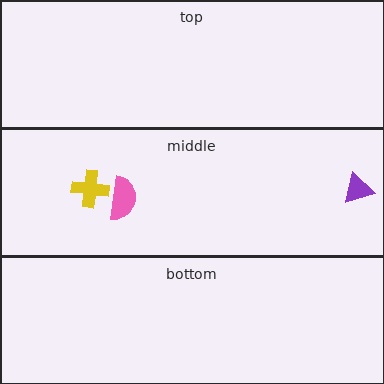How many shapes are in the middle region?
3.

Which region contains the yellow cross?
The middle region.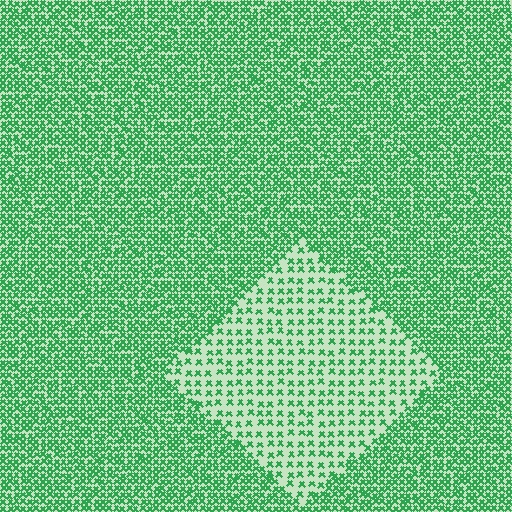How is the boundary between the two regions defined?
The boundary is defined by a change in element density (approximately 2.4x ratio). All elements are the same color, size, and shape.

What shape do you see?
I see a diamond.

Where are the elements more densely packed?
The elements are more densely packed outside the diamond boundary.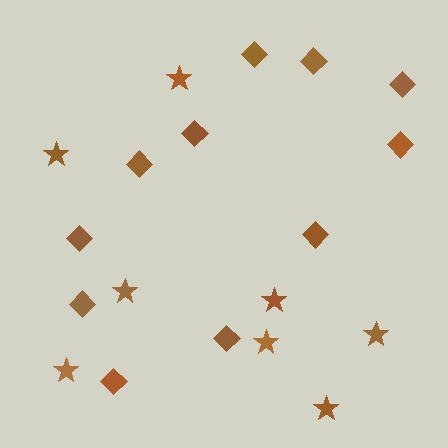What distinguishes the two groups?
There are 2 groups: one group of diamonds (11) and one group of stars (8).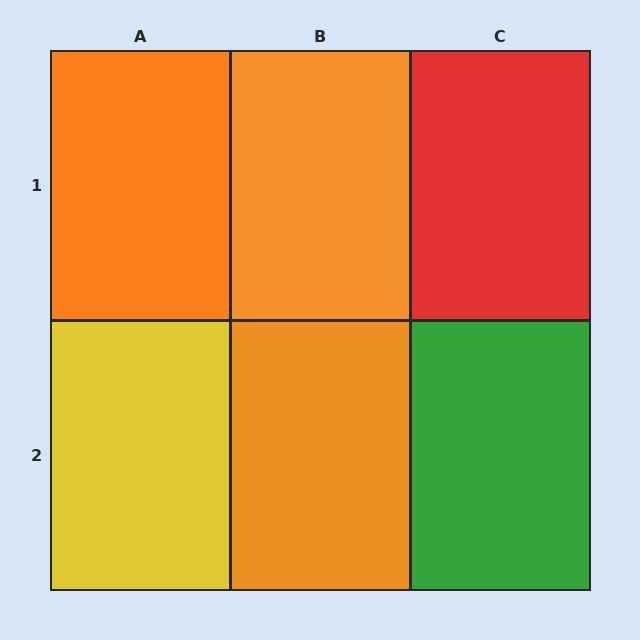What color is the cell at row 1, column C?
Red.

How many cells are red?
1 cell is red.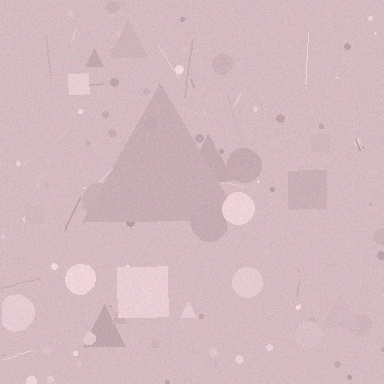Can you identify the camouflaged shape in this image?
The camouflaged shape is a triangle.